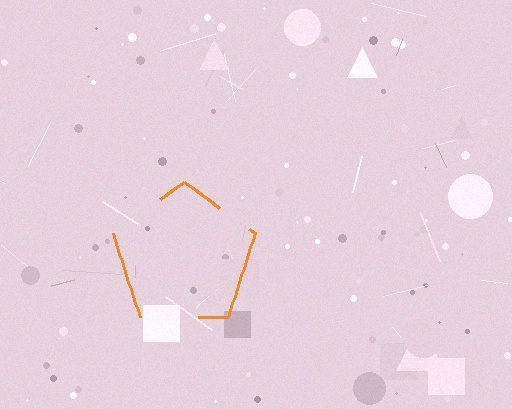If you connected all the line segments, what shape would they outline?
They would outline a pentagon.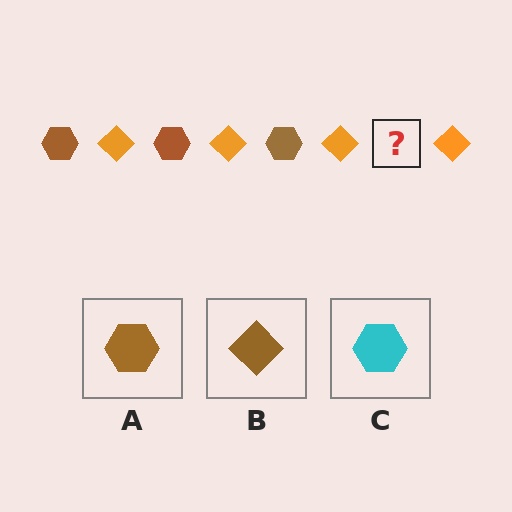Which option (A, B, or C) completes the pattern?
A.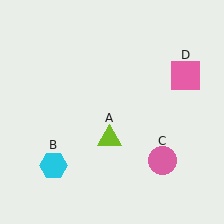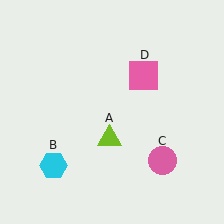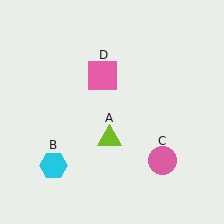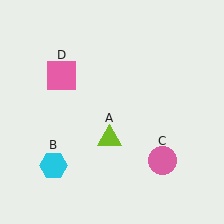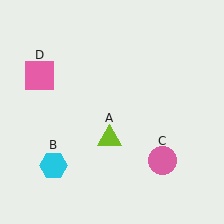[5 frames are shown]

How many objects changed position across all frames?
1 object changed position: pink square (object D).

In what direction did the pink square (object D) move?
The pink square (object D) moved left.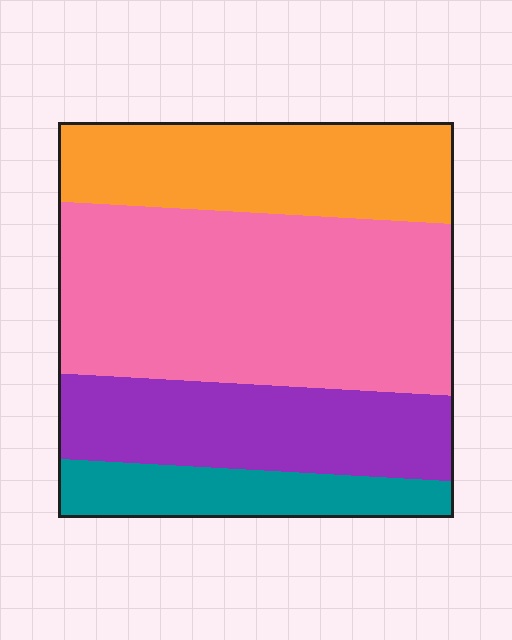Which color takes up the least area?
Teal, at roughly 10%.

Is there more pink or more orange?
Pink.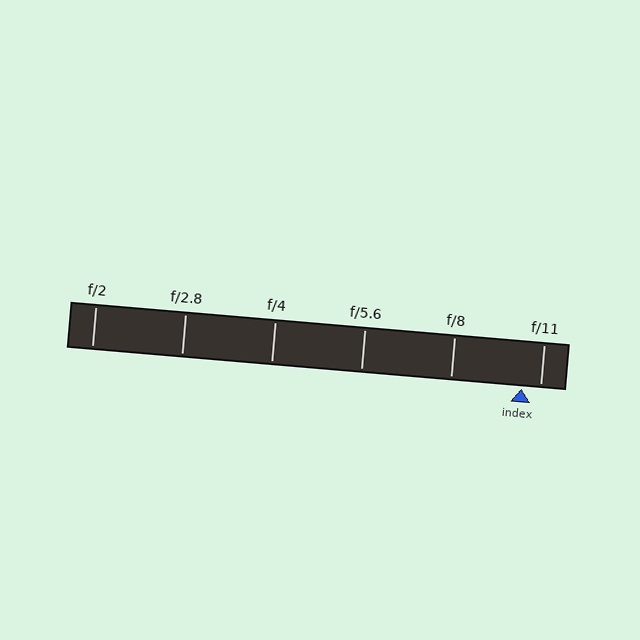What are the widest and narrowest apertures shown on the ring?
The widest aperture shown is f/2 and the narrowest is f/11.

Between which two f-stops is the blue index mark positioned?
The index mark is between f/8 and f/11.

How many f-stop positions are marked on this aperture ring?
There are 6 f-stop positions marked.